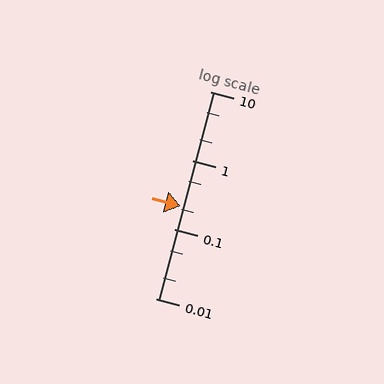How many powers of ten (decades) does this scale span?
The scale spans 3 decades, from 0.01 to 10.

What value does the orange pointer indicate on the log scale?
The pointer indicates approximately 0.22.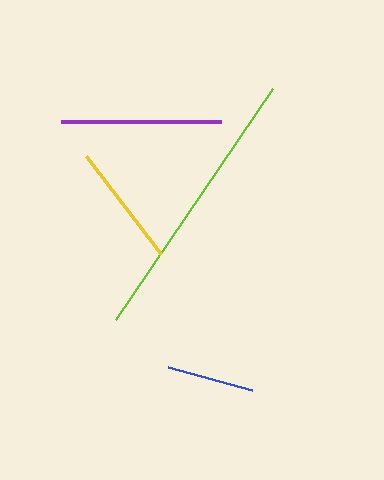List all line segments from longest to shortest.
From longest to shortest: lime, purple, yellow, blue.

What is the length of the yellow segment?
The yellow segment is approximately 123 pixels long.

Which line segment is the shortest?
The blue line is the shortest at approximately 88 pixels.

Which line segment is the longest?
The lime line is the longest at approximately 279 pixels.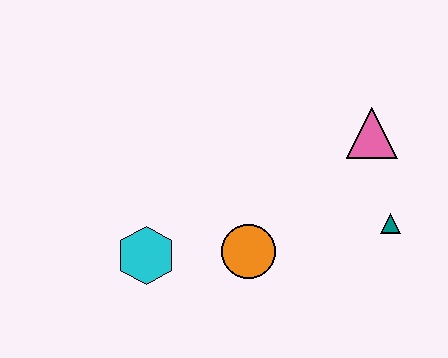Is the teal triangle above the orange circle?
Yes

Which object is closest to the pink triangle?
The teal triangle is closest to the pink triangle.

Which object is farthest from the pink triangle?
The cyan hexagon is farthest from the pink triangle.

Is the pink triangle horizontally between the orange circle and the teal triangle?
Yes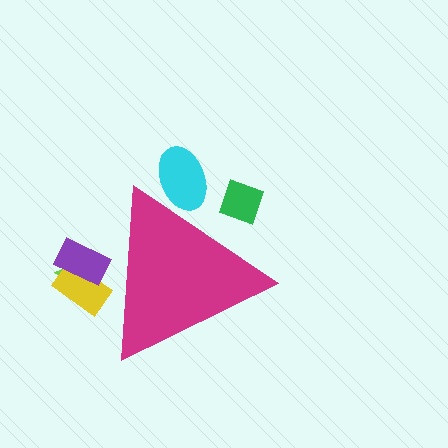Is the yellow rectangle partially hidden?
Yes, the yellow rectangle is partially hidden behind the magenta triangle.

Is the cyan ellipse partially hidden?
Yes, the cyan ellipse is partially hidden behind the magenta triangle.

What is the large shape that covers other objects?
A magenta triangle.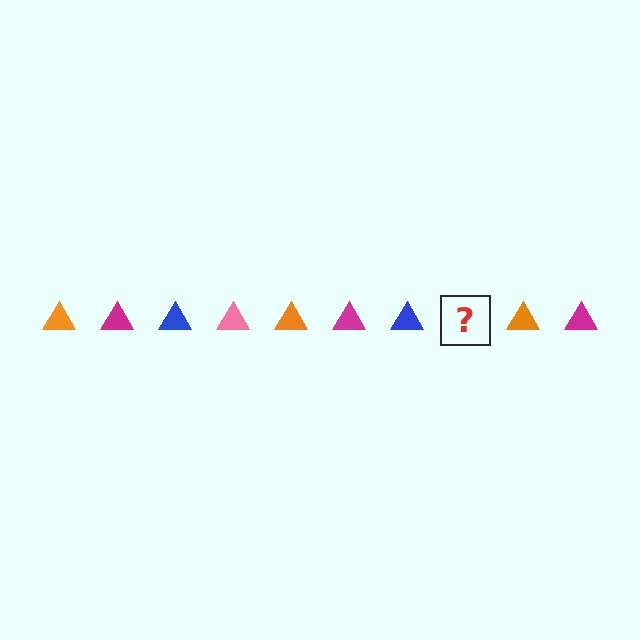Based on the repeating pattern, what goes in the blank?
The blank should be a pink triangle.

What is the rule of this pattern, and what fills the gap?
The rule is that the pattern cycles through orange, magenta, blue, pink triangles. The gap should be filled with a pink triangle.